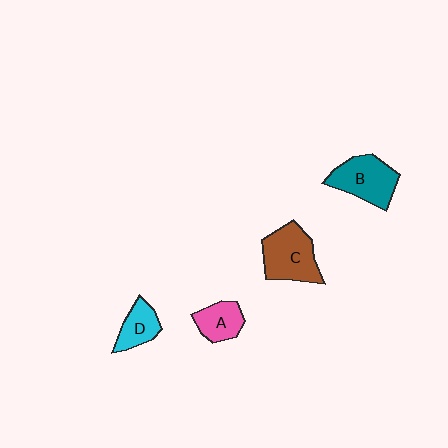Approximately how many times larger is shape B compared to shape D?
Approximately 1.7 times.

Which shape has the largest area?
Shape C (brown).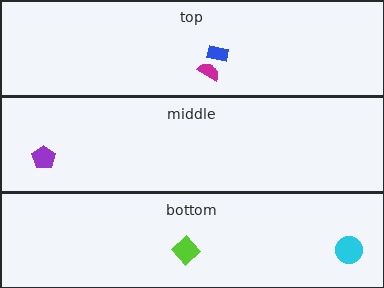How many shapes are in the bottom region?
2.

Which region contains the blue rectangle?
The top region.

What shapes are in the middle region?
The purple pentagon.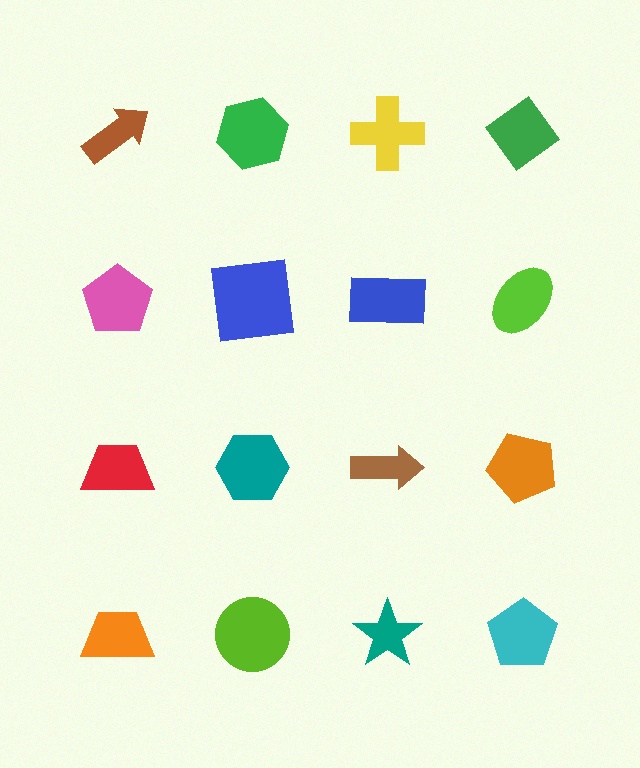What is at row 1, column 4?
A green diamond.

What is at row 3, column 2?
A teal hexagon.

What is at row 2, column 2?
A blue square.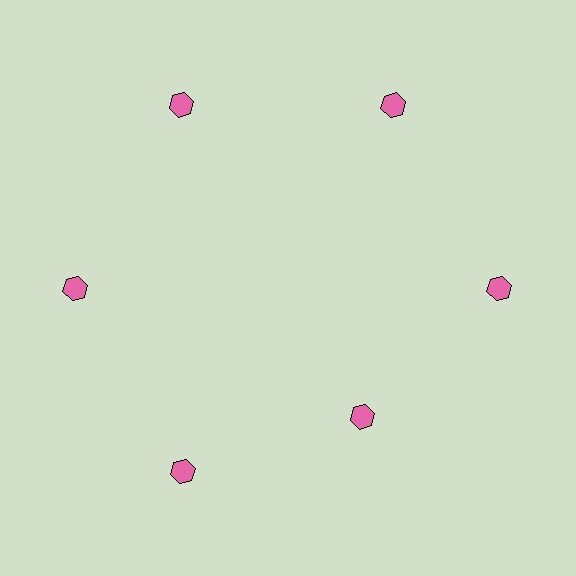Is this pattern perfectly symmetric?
No. The 6 pink hexagons are arranged in a ring, but one element near the 5 o'clock position is pulled inward toward the center, breaking the 6-fold rotational symmetry.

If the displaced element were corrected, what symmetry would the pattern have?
It would have 6-fold rotational symmetry — the pattern would map onto itself every 60 degrees.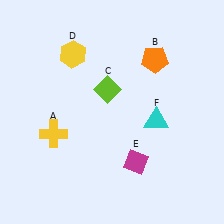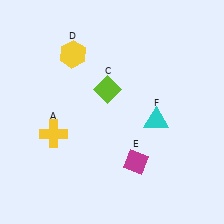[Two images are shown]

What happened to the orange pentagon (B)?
The orange pentagon (B) was removed in Image 2. It was in the top-right area of Image 1.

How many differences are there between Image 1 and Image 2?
There is 1 difference between the two images.